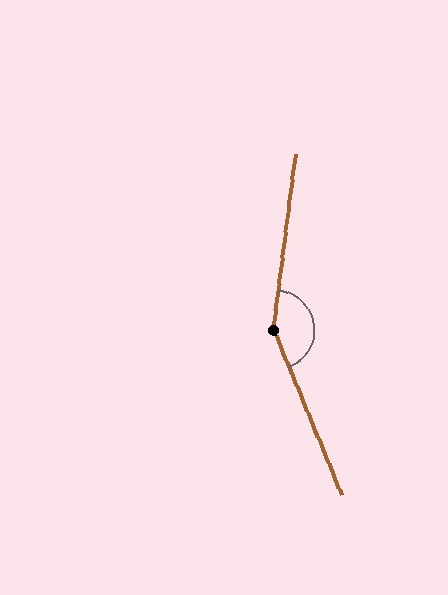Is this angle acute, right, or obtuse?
It is obtuse.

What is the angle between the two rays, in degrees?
Approximately 151 degrees.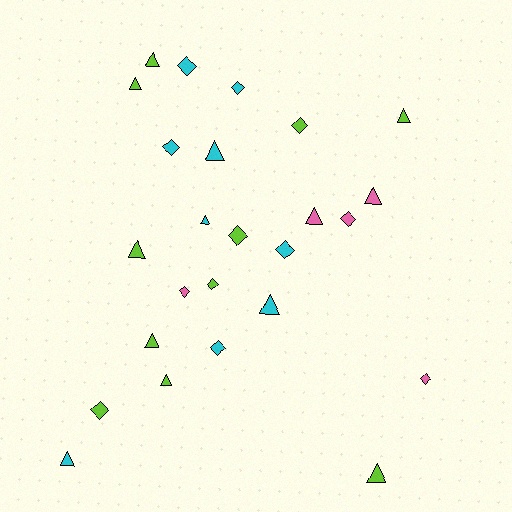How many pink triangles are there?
There are 2 pink triangles.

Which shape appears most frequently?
Triangle, with 13 objects.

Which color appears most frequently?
Lime, with 11 objects.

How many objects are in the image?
There are 25 objects.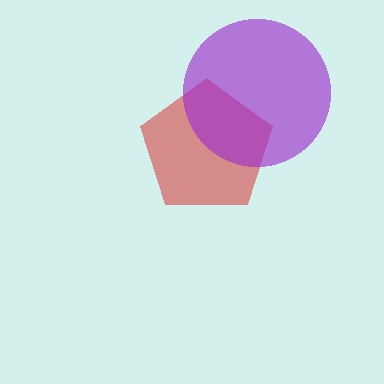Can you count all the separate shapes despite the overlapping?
Yes, there are 2 separate shapes.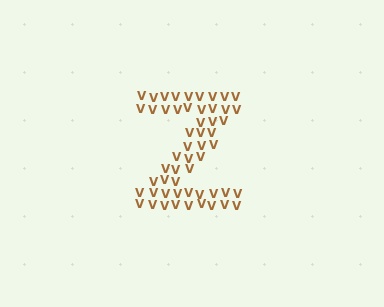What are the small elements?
The small elements are letter V's.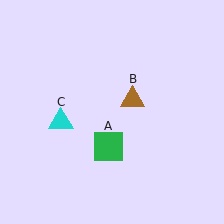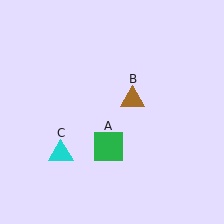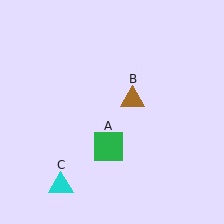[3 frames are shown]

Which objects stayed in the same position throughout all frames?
Green square (object A) and brown triangle (object B) remained stationary.